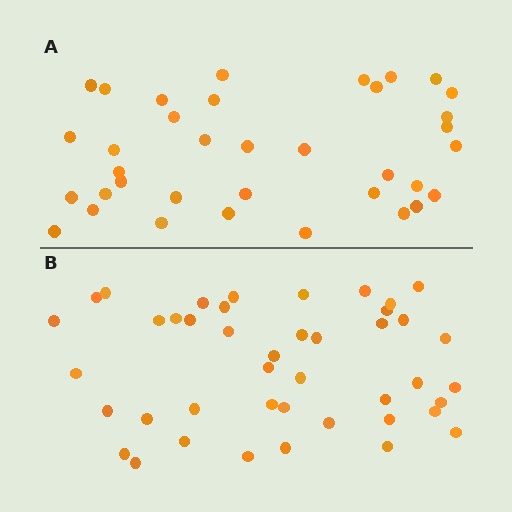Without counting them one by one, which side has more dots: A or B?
Region B (the bottom region) has more dots.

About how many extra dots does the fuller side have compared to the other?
Region B has roughly 8 or so more dots than region A.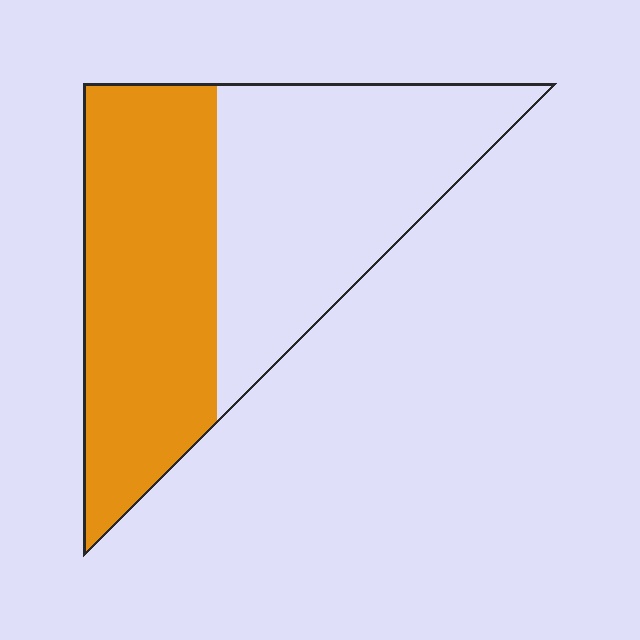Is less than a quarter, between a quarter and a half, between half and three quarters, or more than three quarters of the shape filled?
Between a quarter and a half.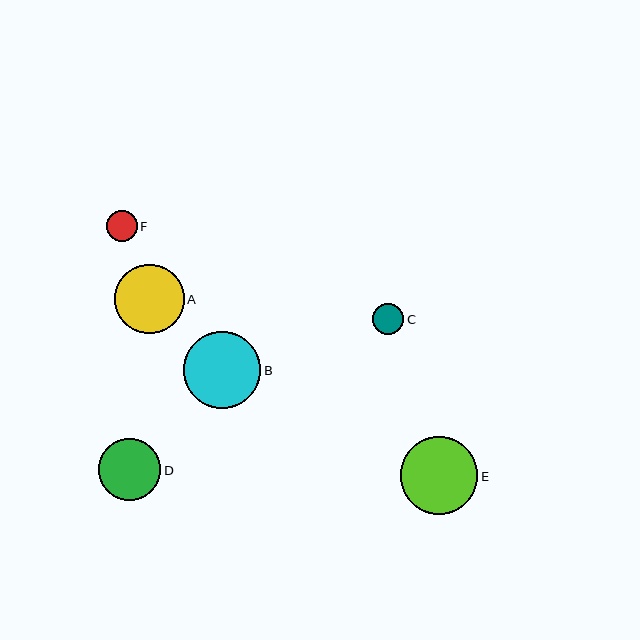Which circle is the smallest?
Circle F is the smallest with a size of approximately 31 pixels.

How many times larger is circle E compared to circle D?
Circle E is approximately 1.2 times the size of circle D.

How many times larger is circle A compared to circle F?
Circle A is approximately 2.3 times the size of circle F.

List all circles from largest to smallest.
From largest to smallest: E, B, A, D, C, F.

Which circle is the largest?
Circle E is the largest with a size of approximately 78 pixels.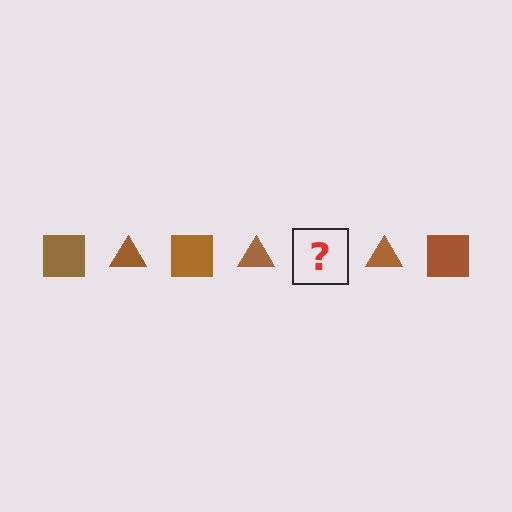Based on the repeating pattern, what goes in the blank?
The blank should be a brown square.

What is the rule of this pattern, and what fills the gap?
The rule is that the pattern cycles through square, triangle shapes in brown. The gap should be filled with a brown square.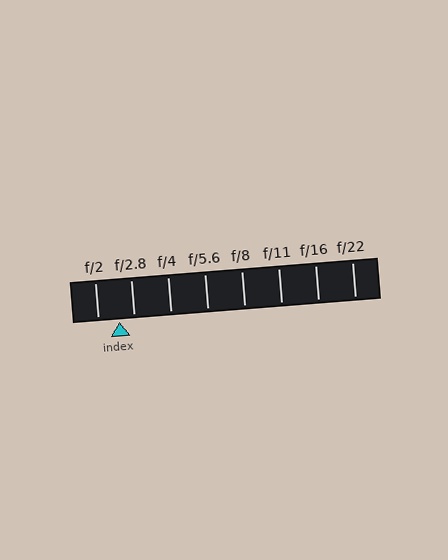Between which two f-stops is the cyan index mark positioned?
The index mark is between f/2 and f/2.8.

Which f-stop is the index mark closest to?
The index mark is closest to f/2.8.